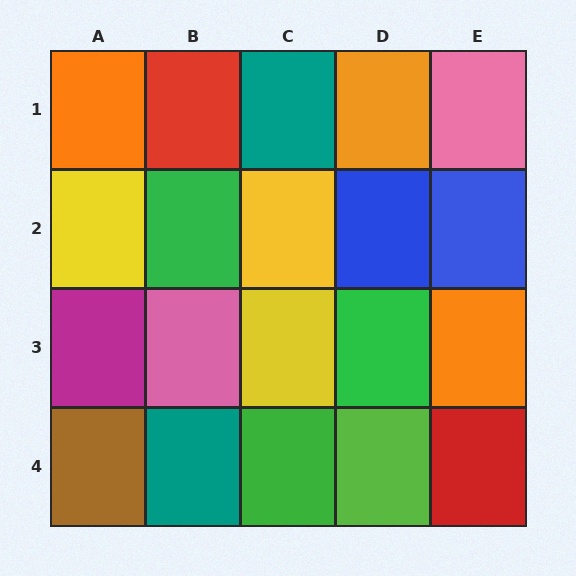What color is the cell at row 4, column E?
Red.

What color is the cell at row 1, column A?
Orange.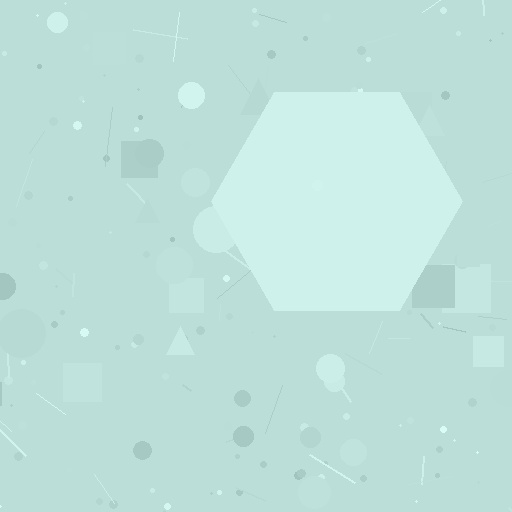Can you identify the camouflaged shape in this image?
The camouflaged shape is a hexagon.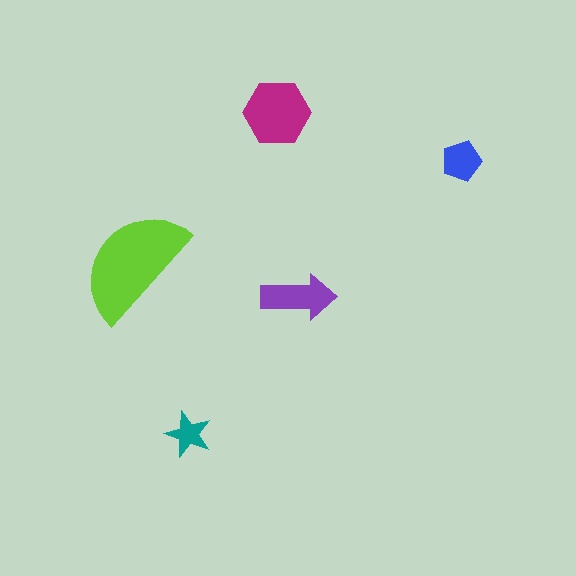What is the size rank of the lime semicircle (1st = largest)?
1st.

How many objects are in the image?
There are 5 objects in the image.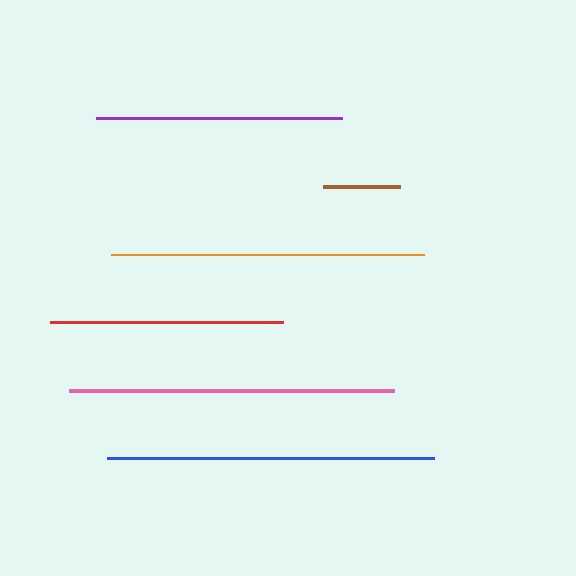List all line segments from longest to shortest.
From longest to shortest: blue, pink, orange, purple, red, brown.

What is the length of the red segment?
The red segment is approximately 233 pixels long.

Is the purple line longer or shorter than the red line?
The purple line is longer than the red line.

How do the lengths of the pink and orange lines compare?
The pink and orange lines are approximately the same length.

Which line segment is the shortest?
The brown line is the shortest at approximately 77 pixels.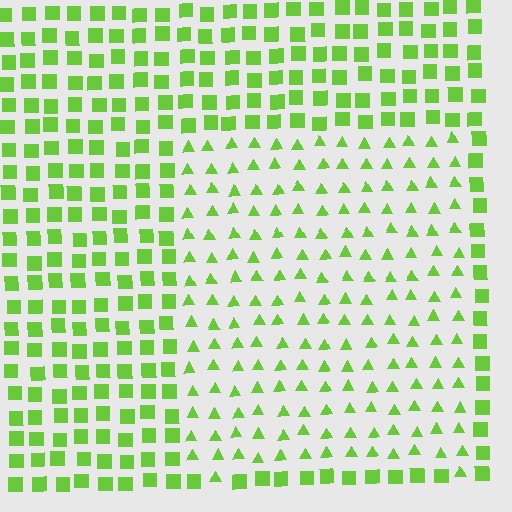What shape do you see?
I see a rectangle.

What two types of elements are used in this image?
The image uses triangles inside the rectangle region and squares outside it.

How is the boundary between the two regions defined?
The boundary is defined by a change in element shape: triangles inside vs. squares outside. All elements share the same color and spacing.